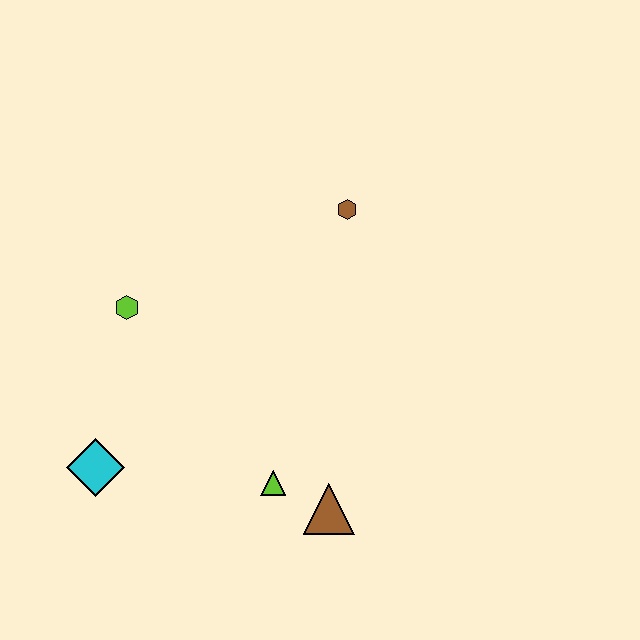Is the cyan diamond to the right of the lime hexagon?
No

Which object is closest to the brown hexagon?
The lime hexagon is closest to the brown hexagon.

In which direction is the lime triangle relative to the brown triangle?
The lime triangle is to the left of the brown triangle.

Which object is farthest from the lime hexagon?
The brown triangle is farthest from the lime hexagon.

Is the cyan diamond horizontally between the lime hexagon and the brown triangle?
No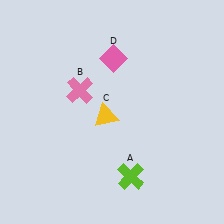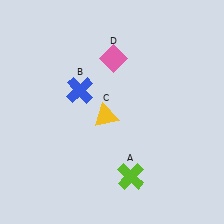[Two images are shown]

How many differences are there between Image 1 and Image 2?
There is 1 difference between the two images.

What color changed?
The cross (B) changed from pink in Image 1 to blue in Image 2.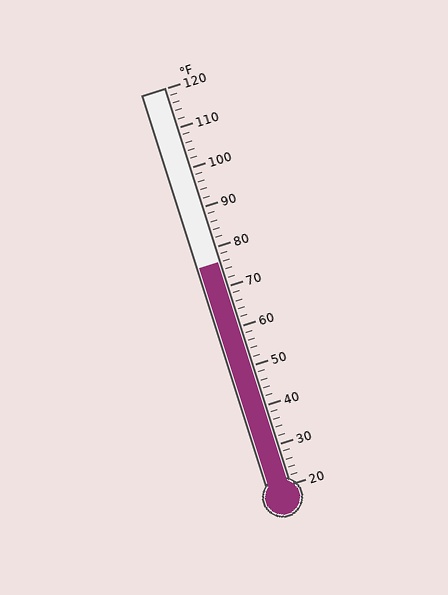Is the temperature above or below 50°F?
The temperature is above 50°F.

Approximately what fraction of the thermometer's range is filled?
The thermometer is filled to approximately 55% of its range.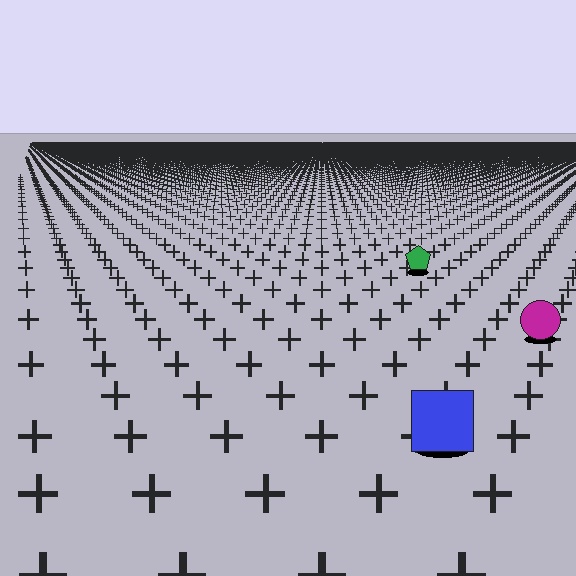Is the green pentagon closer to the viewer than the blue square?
No. The blue square is closer — you can tell from the texture gradient: the ground texture is coarser near it.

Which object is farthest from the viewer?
The green pentagon is farthest from the viewer. It appears smaller and the ground texture around it is denser.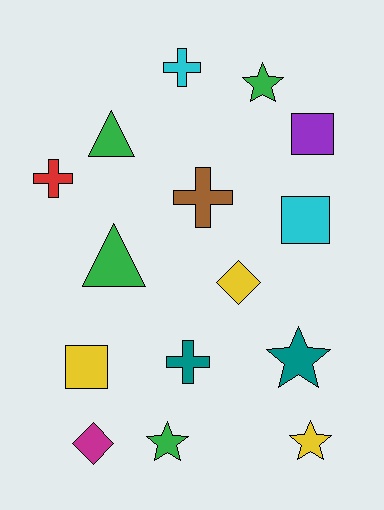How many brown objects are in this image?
There is 1 brown object.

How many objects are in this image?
There are 15 objects.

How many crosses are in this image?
There are 4 crosses.